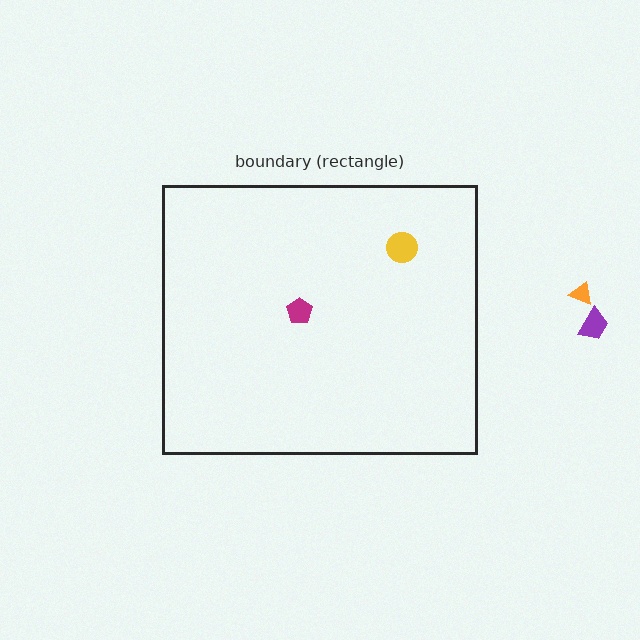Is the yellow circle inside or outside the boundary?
Inside.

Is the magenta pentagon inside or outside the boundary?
Inside.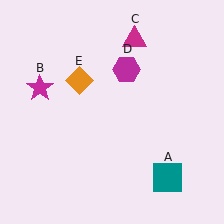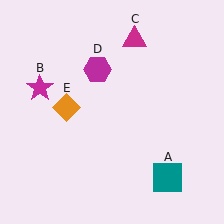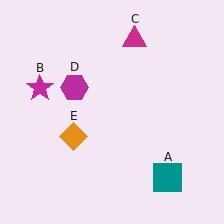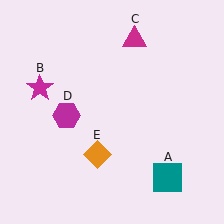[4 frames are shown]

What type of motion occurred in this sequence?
The magenta hexagon (object D), orange diamond (object E) rotated counterclockwise around the center of the scene.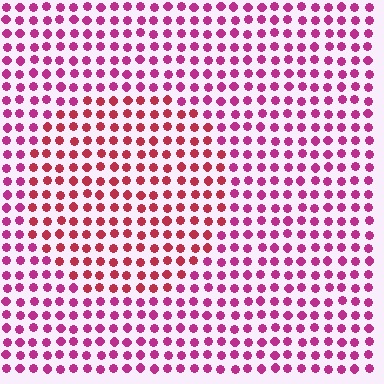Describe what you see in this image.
The image is filled with small magenta elements in a uniform arrangement. A circle-shaped region is visible where the elements are tinted to a slightly different hue, forming a subtle color boundary.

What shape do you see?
I see a circle.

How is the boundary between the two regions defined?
The boundary is defined purely by a slight shift in hue (about 29 degrees). Spacing, size, and orientation are identical on both sides.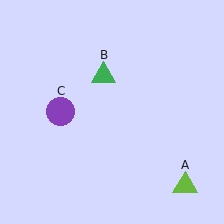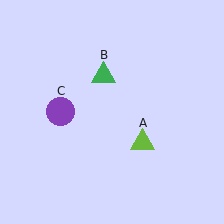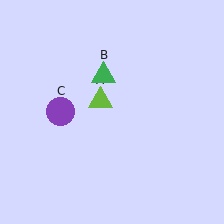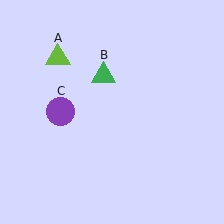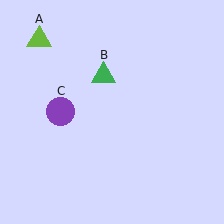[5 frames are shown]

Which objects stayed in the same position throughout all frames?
Green triangle (object B) and purple circle (object C) remained stationary.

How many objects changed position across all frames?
1 object changed position: lime triangle (object A).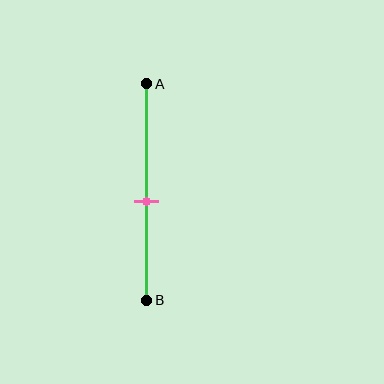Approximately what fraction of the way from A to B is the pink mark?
The pink mark is approximately 55% of the way from A to B.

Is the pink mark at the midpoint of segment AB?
No, the mark is at about 55% from A, not at the 50% midpoint.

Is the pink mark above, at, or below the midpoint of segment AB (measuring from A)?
The pink mark is below the midpoint of segment AB.